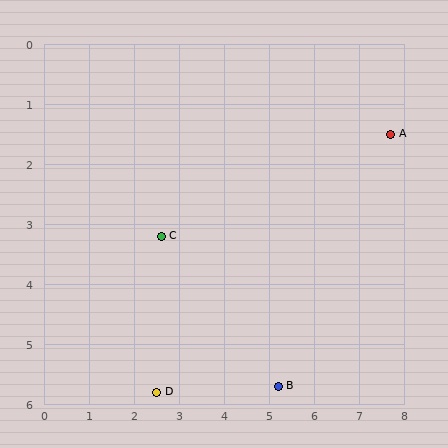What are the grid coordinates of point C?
Point C is at approximately (2.6, 3.2).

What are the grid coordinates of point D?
Point D is at approximately (2.5, 5.8).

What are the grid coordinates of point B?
Point B is at approximately (5.2, 5.7).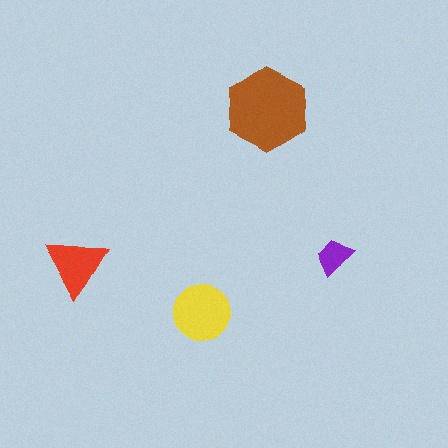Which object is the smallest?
The purple trapezoid.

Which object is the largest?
The brown hexagon.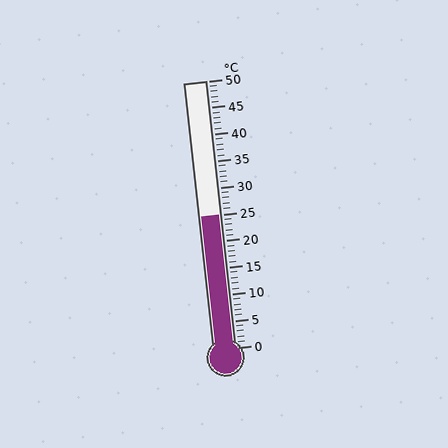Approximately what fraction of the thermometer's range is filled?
The thermometer is filled to approximately 50% of its range.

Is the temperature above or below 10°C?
The temperature is above 10°C.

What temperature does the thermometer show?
The thermometer shows approximately 25°C.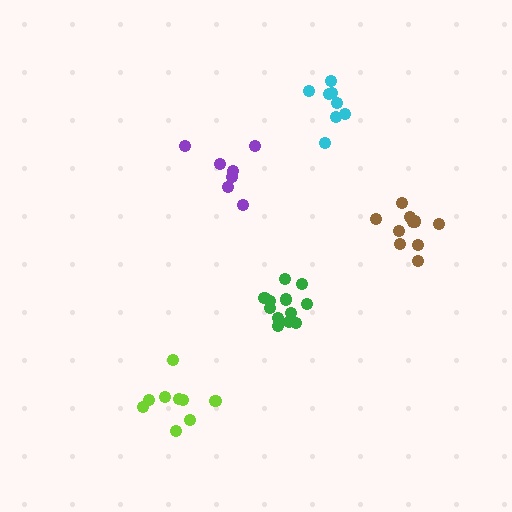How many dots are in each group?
Group 1: 7 dots, Group 2: 8 dots, Group 3: 12 dots, Group 4: 9 dots, Group 5: 10 dots (46 total).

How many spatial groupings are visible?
There are 5 spatial groupings.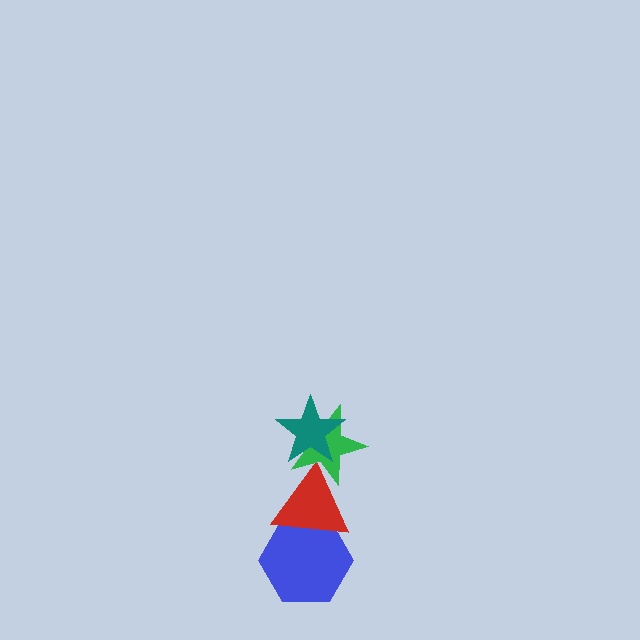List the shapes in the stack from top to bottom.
From top to bottom: the teal star, the green star, the red triangle, the blue hexagon.